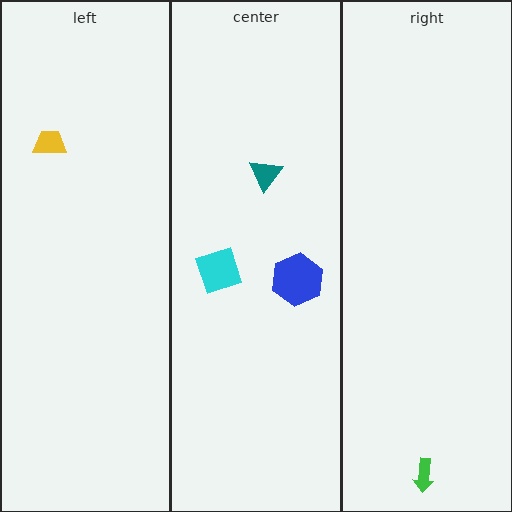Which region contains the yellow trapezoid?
The left region.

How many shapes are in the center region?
3.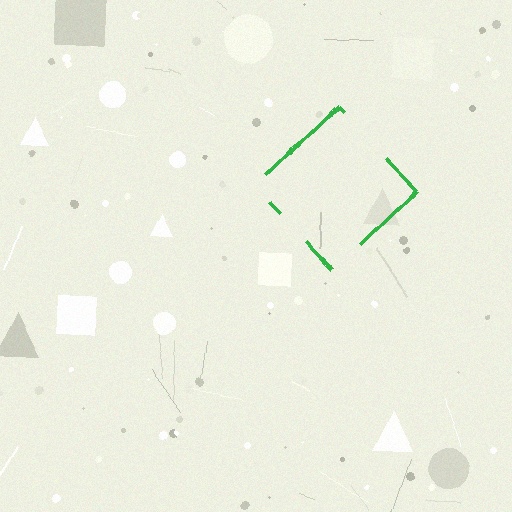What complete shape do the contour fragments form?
The contour fragments form a diamond.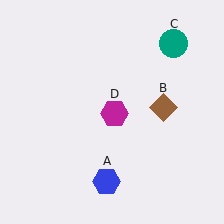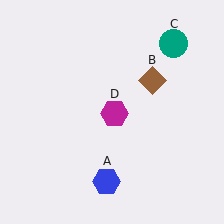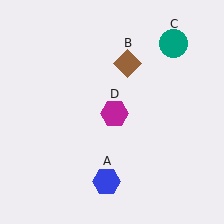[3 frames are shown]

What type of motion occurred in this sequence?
The brown diamond (object B) rotated counterclockwise around the center of the scene.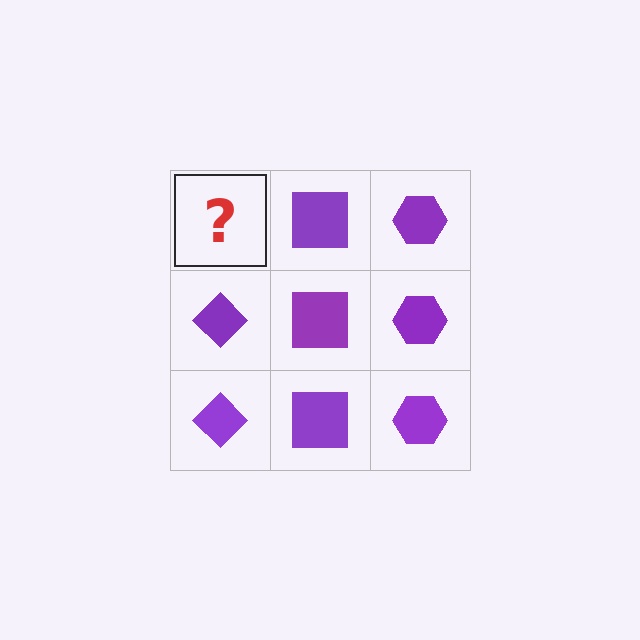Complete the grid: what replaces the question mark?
The question mark should be replaced with a purple diamond.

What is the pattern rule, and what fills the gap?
The rule is that each column has a consistent shape. The gap should be filled with a purple diamond.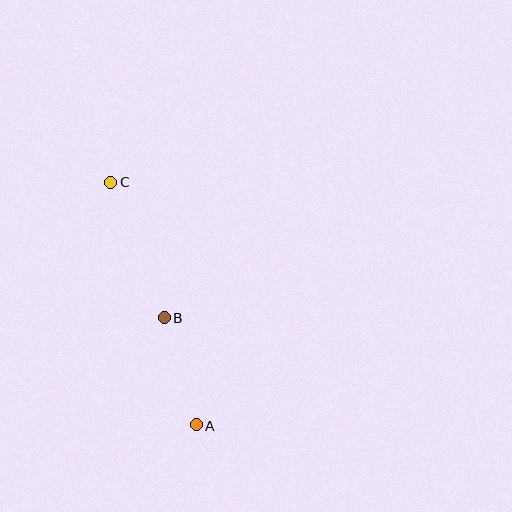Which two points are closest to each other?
Points A and B are closest to each other.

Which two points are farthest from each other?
Points A and C are farthest from each other.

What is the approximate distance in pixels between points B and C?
The distance between B and C is approximately 146 pixels.